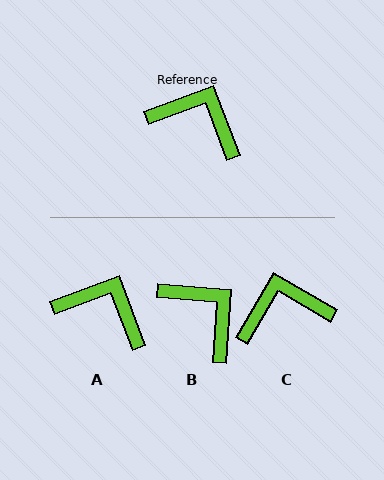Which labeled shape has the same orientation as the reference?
A.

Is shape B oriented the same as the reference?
No, it is off by about 24 degrees.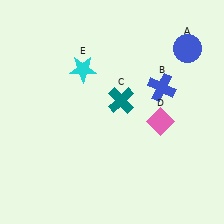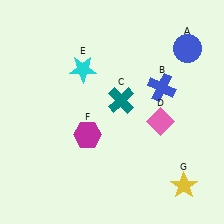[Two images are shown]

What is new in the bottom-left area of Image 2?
A magenta hexagon (F) was added in the bottom-left area of Image 2.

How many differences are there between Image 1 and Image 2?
There are 2 differences between the two images.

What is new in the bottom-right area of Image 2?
A yellow star (G) was added in the bottom-right area of Image 2.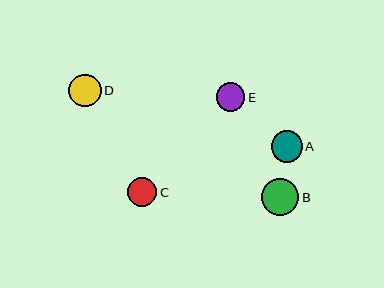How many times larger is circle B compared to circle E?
Circle B is approximately 1.3 times the size of circle E.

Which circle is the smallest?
Circle E is the smallest with a size of approximately 29 pixels.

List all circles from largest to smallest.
From largest to smallest: B, D, A, C, E.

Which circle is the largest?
Circle B is the largest with a size of approximately 38 pixels.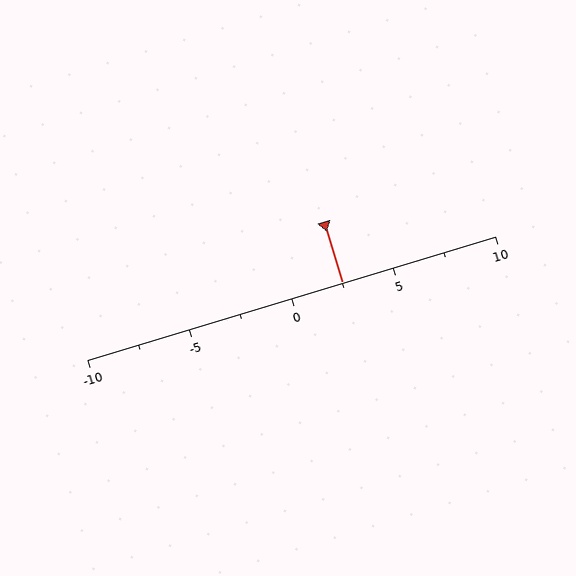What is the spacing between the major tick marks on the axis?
The major ticks are spaced 5 apart.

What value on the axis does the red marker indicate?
The marker indicates approximately 2.5.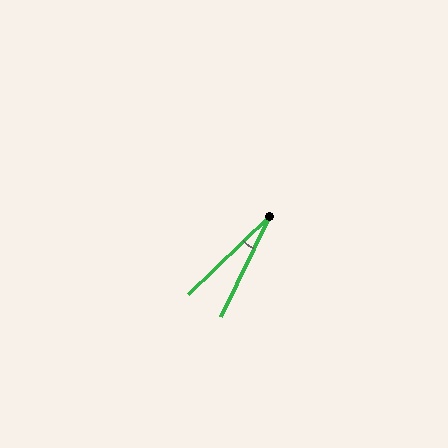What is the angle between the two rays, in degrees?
Approximately 20 degrees.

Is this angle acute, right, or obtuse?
It is acute.